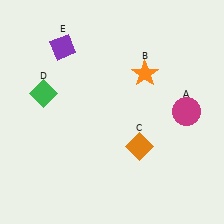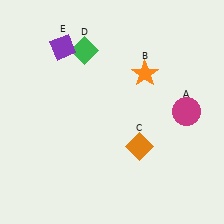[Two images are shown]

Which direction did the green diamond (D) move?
The green diamond (D) moved up.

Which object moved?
The green diamond (D) moved up.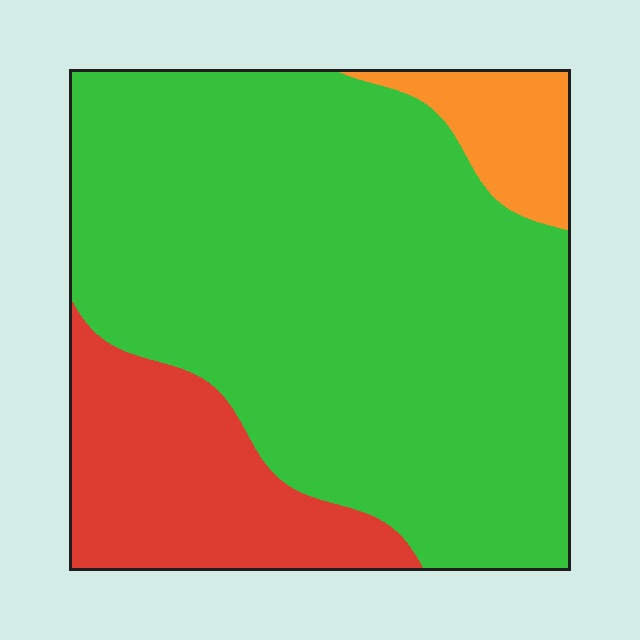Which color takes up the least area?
Orange, at roughly 5%.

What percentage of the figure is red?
Red takes up less than a quarter of the figure.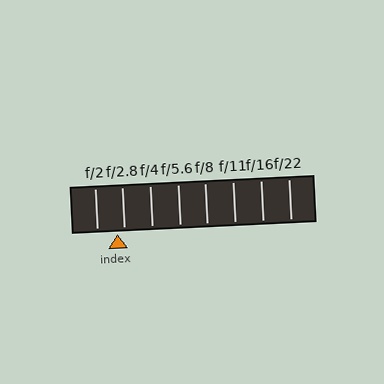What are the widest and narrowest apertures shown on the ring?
The widest aperture shown is f/2 and the narrowest is f/22.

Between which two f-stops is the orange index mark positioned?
The index mark is between f/2 and f/2.8.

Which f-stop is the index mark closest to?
The index mark is closest to f/2.8.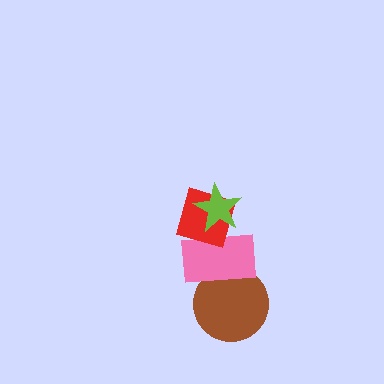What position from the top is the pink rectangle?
The pink rectangle is 3rd from the top.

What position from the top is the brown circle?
The brown circle is 4th from the top.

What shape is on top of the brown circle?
The pink rectangle is on top of the brown circle.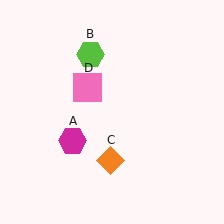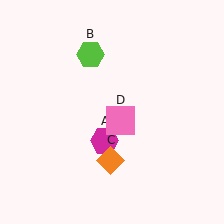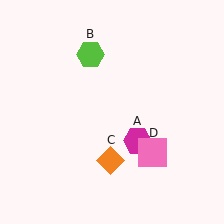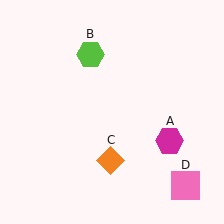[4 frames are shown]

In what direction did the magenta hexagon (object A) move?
The magenta hexagon (object A) moved right.